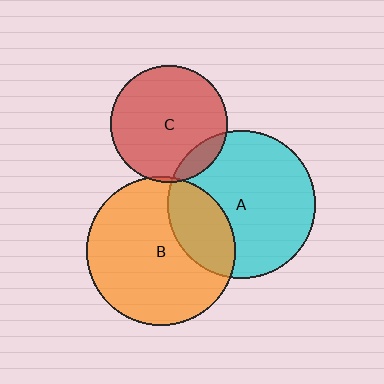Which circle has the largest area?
Circle B (orange).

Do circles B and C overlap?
Yes.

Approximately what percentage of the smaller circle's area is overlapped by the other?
Approximately 5%.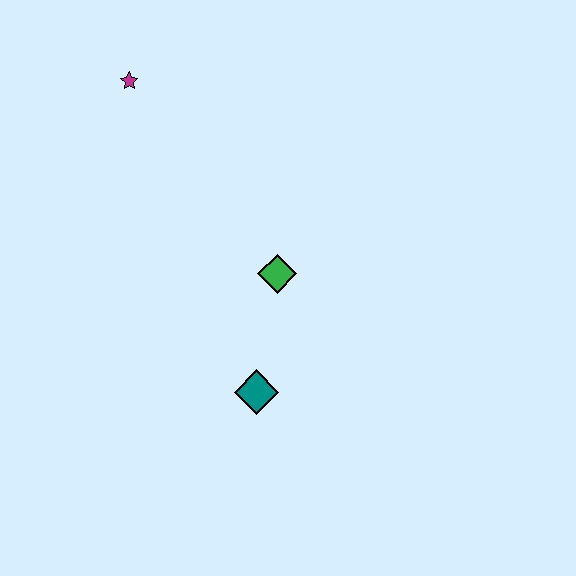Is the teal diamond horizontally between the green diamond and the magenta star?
Yes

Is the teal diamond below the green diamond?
Yes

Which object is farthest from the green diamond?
The magenta star is farthest from the green diamond.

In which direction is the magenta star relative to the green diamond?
The magenta star is above the green diamond.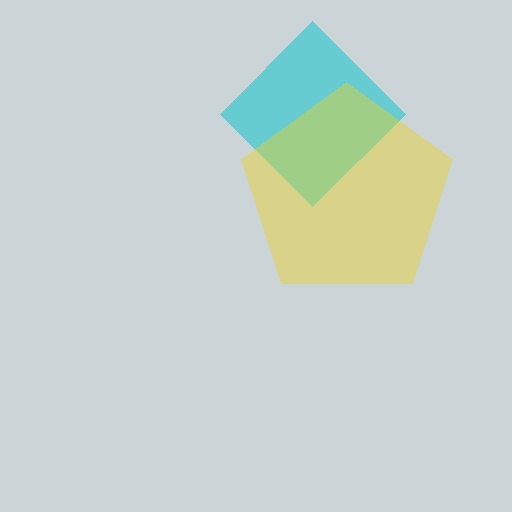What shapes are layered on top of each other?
The layered shapes are: a cyan diamond, a yellow pentagon.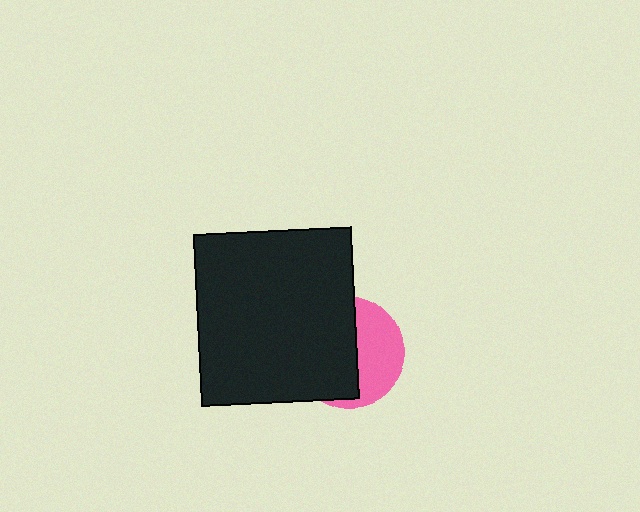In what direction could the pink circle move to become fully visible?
The pink circle could move right. That would shift it out from behind the black rectangle entirely.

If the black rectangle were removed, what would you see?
You would see the complete pink circle.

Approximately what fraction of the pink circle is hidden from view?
Roughly 58% of the pink circle is hidden behind the black rectangle.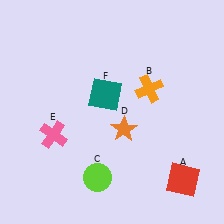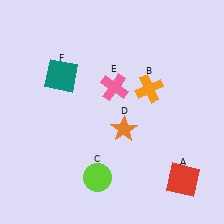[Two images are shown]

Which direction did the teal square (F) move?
The teal square (F) moved left.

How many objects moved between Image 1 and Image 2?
2 objects moved between the two images.